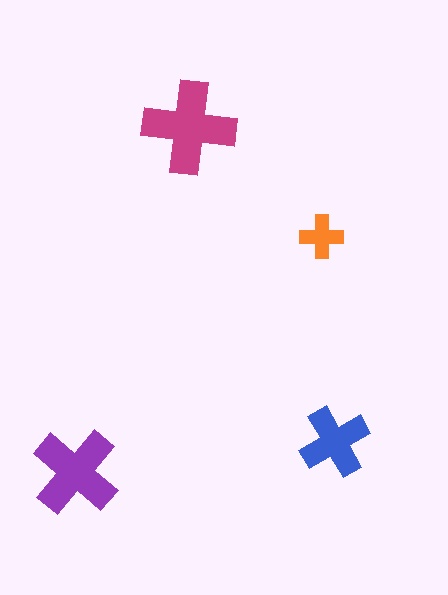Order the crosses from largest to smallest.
the magenta one, the purple one, the blue one, the orange one.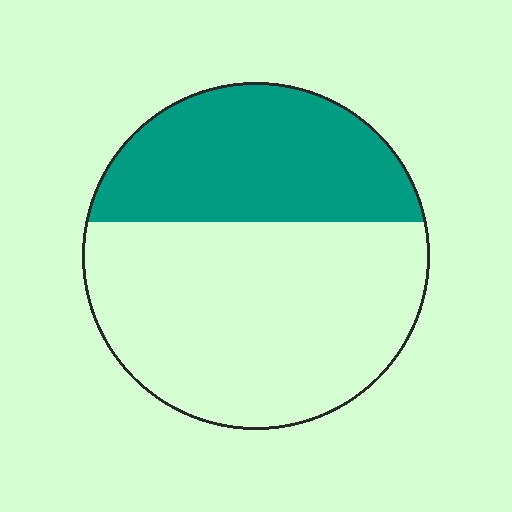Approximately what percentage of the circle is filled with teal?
Approximately 40%.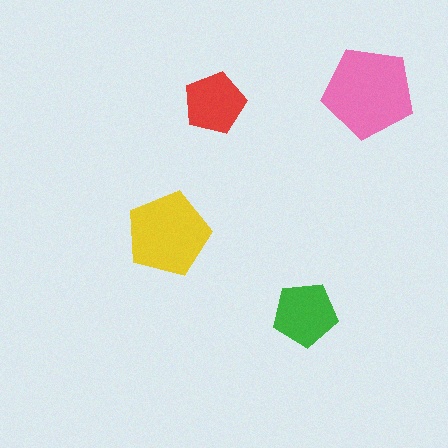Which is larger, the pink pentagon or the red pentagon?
The pink one.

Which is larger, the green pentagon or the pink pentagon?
The pink one.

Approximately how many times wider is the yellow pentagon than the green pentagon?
About 1.5 times wider.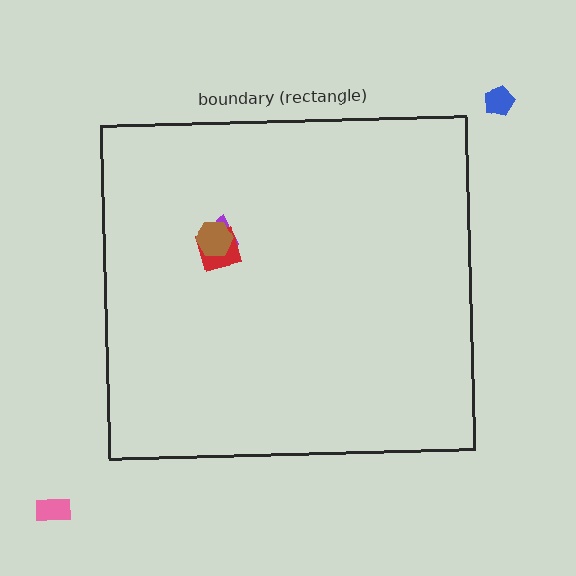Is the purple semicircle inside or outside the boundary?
Inside.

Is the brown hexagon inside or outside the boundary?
Inside.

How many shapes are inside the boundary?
3 inside, 2 outside.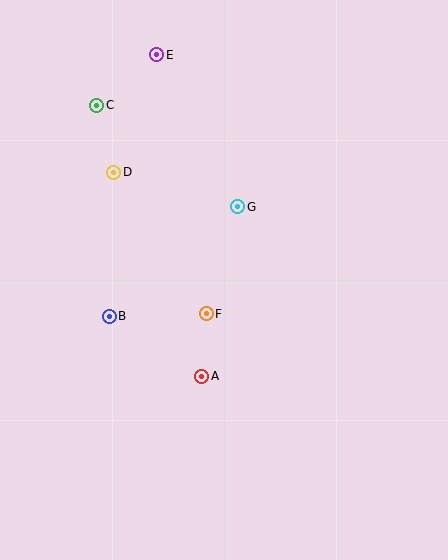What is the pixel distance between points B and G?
The distance between B and G is 169 pixels.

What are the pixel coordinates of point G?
Point G is at (238, 207).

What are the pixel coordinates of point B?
Point B is at (109, 316).